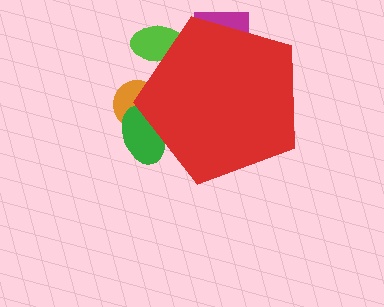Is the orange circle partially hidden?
Yes, the orange circle is partially hidden behind the red pentagon.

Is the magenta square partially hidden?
Yes, the magenta square is partially hidden behind the red pentagon.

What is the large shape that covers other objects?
A red pentagon.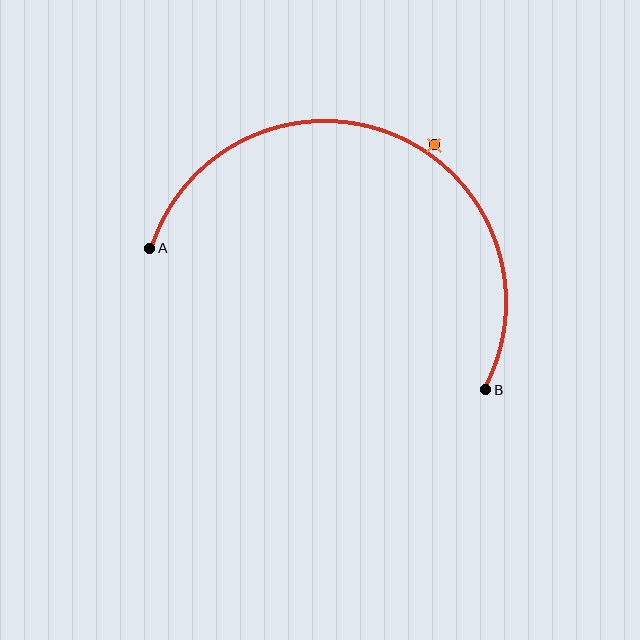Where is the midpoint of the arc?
The arc midpoint is the point on the curve farthest from the straight line joining A and B. It sits above that line.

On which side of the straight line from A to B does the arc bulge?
The arc bulges above the straight line connecting A and B.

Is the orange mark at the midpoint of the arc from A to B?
No — the orange mark does not lie on the arc at all. It sits slightly outside the curve.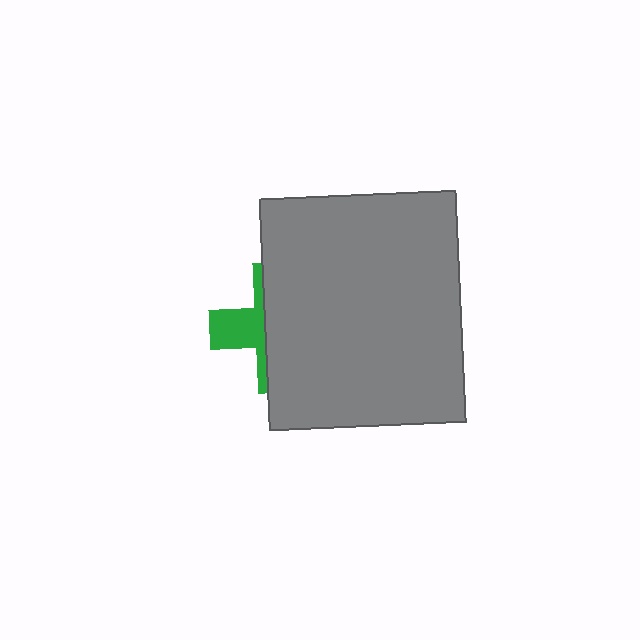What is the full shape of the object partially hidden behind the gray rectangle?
The partially hidden object is a green cross.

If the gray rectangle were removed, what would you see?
You would see the complete green cross.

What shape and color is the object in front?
The object in front is a gray rectangle.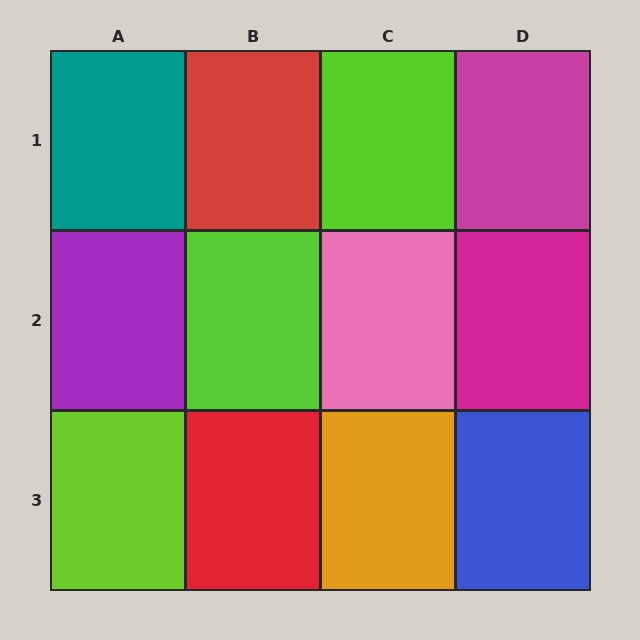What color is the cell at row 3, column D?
Blue.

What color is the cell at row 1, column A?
Teal.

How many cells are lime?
3 cells are lime.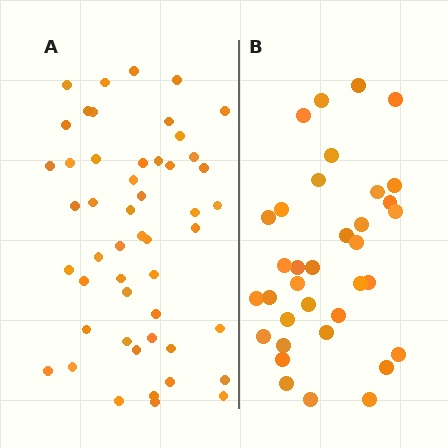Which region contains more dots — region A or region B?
Region A (the left region) has more dots.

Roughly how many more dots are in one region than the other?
Region A has approximately 15 more dots than region B.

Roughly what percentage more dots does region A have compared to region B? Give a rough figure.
About 45% more.